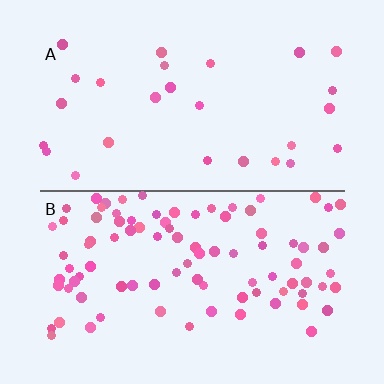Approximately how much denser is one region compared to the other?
Approximately 3.4× — region B over region A.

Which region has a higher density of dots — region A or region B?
B (the bottom).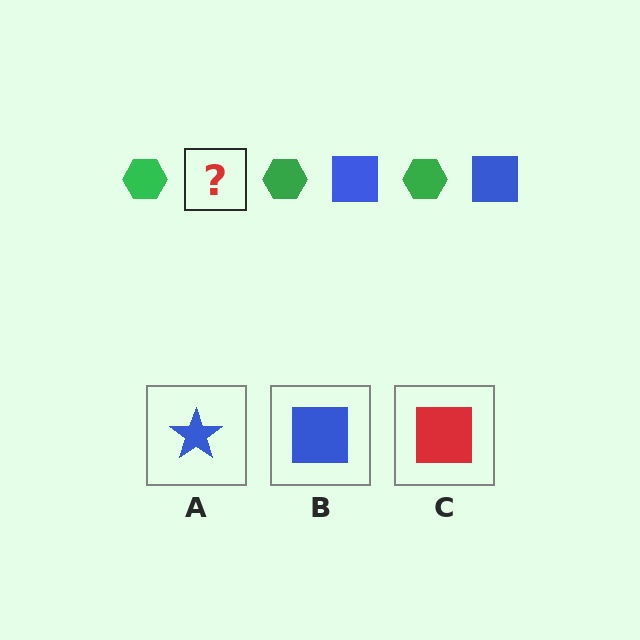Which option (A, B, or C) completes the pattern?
B.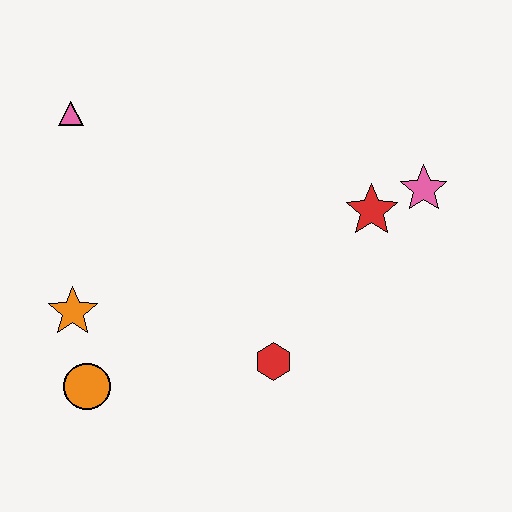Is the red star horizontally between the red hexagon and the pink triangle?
No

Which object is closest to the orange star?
The orange circle is closest to the orange star.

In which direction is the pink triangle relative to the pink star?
The pink triangle is to the left of the pink star.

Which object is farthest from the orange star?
The pink star is farthest from the orange star.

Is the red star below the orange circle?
No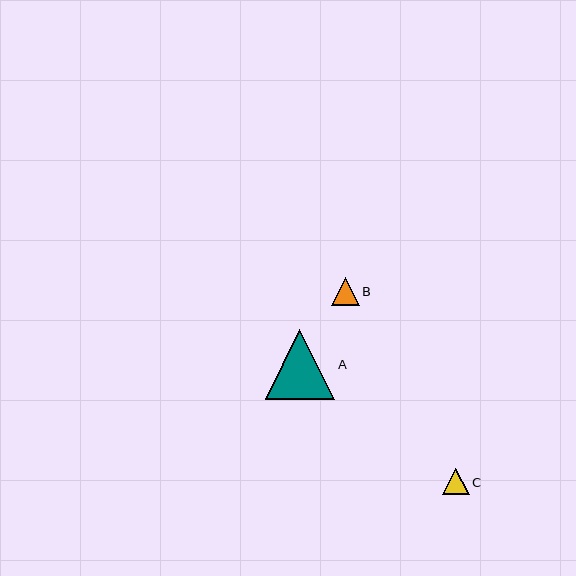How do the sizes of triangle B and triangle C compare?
Triangle B and triangle C are approximately the same size.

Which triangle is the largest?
Triangle A is the largest with a size of approximately 70 pixels.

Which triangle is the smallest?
Triangle C is the smallest with a size of approximately 26 pixels.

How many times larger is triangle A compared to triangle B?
Triangle A is approximately 2.5 times the size of triangle B.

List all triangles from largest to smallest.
From largest to smallest: A, B, C.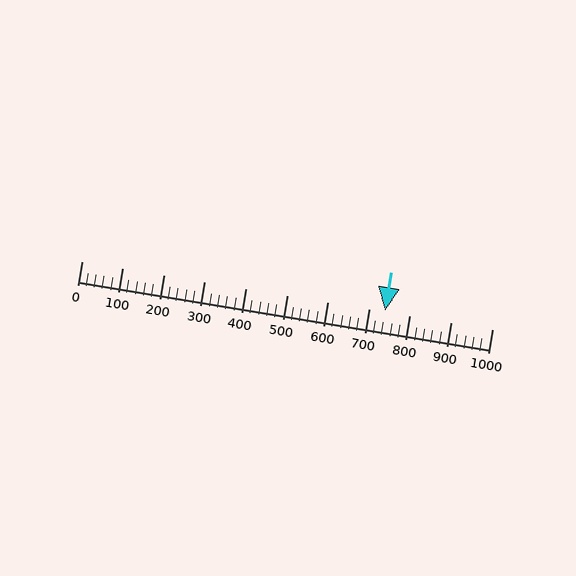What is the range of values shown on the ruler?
The ruler shows values from 0 to 1000.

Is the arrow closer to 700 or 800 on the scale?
The arrow is closer to 700.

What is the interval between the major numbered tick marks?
The major tick marks are spaced 100 units apart.